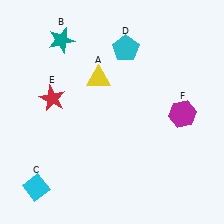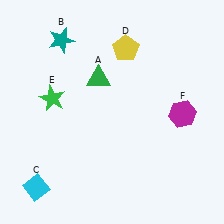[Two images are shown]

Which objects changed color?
A changed from yellow to green. D changed from cyan to yellow. E changed from red to green.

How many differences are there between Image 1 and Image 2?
There are 3 differences between the two images.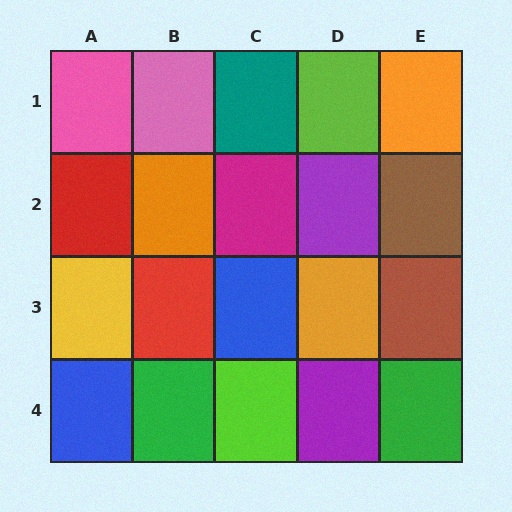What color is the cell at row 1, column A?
Pink.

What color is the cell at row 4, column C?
Lime.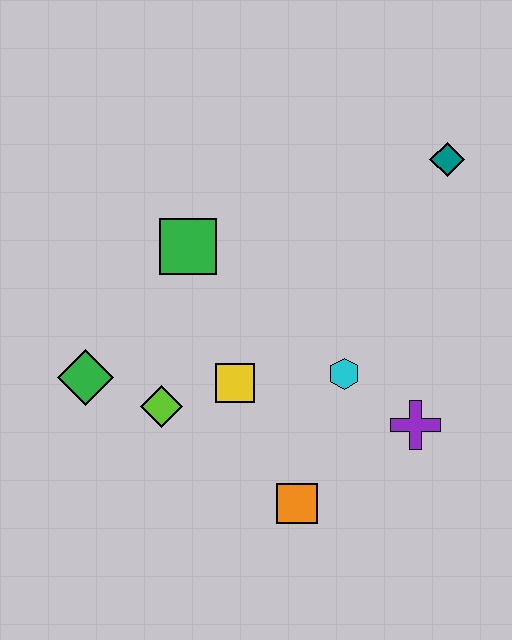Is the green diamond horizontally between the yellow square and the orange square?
No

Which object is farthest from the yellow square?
The teal diamond is farthest from the yellow square.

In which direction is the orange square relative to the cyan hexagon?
The orange square is below the cyan hexagon.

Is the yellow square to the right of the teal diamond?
No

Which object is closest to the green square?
The yellow square is closest to the green square.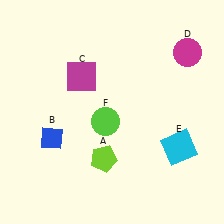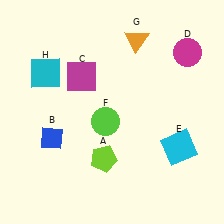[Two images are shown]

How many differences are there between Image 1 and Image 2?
There are 2 differences between the two images.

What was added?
An orange triangle (G), a cyan square (H) were added in Image 2.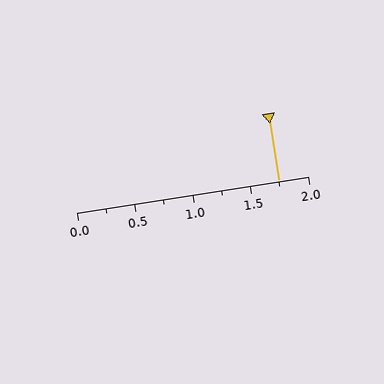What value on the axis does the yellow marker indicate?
The marker indicates approximately 1.75.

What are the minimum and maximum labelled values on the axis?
The axis runs from 0.0 to 2.0.